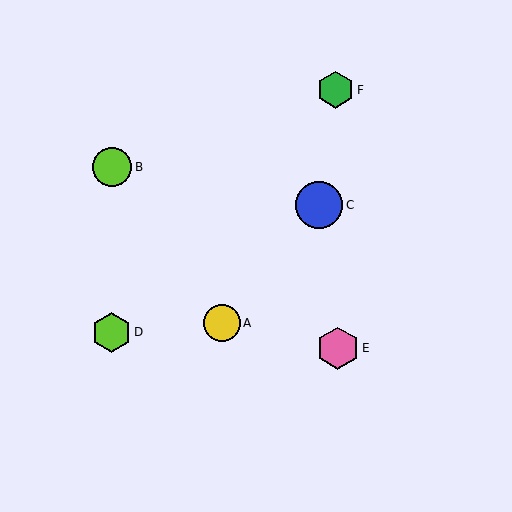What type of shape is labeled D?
Shape D is a lime hexagon.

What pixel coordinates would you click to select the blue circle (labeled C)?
Click at (319, 205) to select the blue circle C.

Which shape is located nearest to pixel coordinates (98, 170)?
The lime circle (labeled B) at (112, 167) is nearest to that location.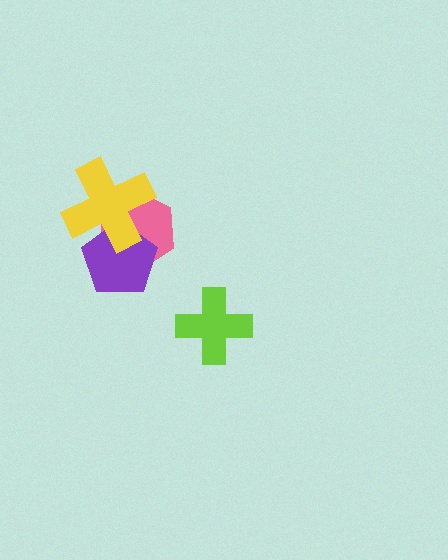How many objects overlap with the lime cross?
0 objects overlap with the lime cross.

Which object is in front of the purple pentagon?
The yellow cross is in front of the purple pentagon.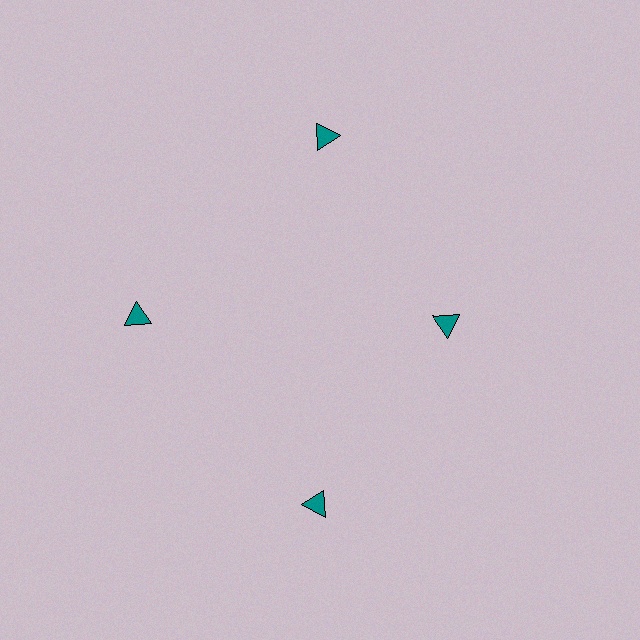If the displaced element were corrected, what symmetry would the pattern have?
It would have 4-fold rotational symmetry — the pattern would map onto itself every 90 degrees.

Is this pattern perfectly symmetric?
No. The 4 teal triangles are arranged in a ring, but one element near the 3 o'clock position is pulled inward toward the center, breaking the 4-fold rotational symmetry.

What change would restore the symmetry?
The symmetry would be restored by moving it outward, back onto the ring so that all 4 triangles sit at equal angles and equal distance from the center.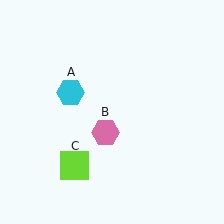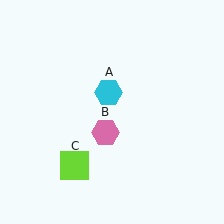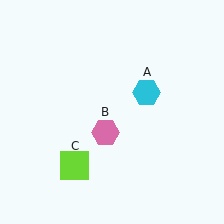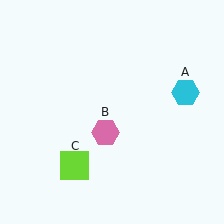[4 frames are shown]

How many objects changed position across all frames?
1 object changed position: cyan hexagon (object A).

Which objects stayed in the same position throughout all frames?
Pink hexagon (object B) and lime square (object C) remained stationary.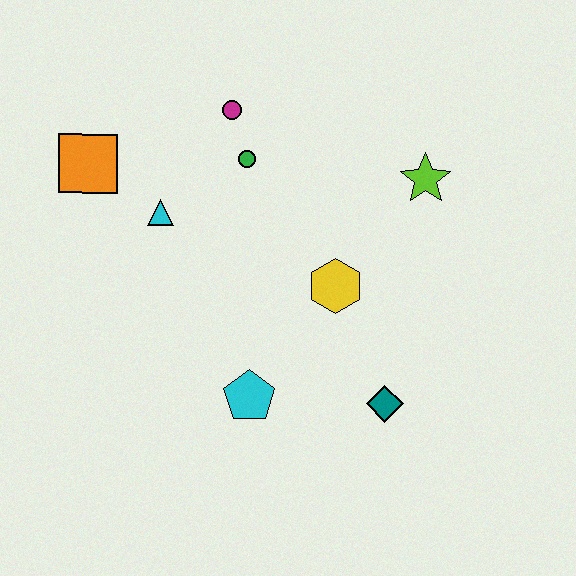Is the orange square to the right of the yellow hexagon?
No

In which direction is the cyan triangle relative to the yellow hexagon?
The cyan triangle is to the left of the yellow hexagon.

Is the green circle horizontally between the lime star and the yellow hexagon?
No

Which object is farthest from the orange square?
The teal diamond is farthest from the orange square.